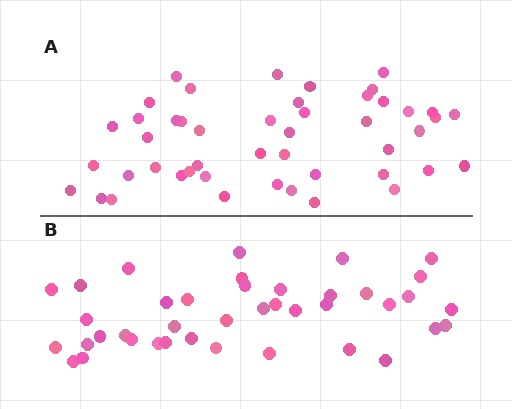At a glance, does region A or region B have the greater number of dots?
Region A (the top region) has more dots.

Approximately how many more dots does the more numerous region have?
Region A has roughly 8 or so more dots than region B.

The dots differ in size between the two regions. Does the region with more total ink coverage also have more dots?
No. Region B has more total ink coverage because its dots are larger, but region A actually contains more individual dots. Total area can be misleading — the number of items is what matters here.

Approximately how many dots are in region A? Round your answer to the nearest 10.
About 50 dots. (The exact count is 47, which rounds to 50.)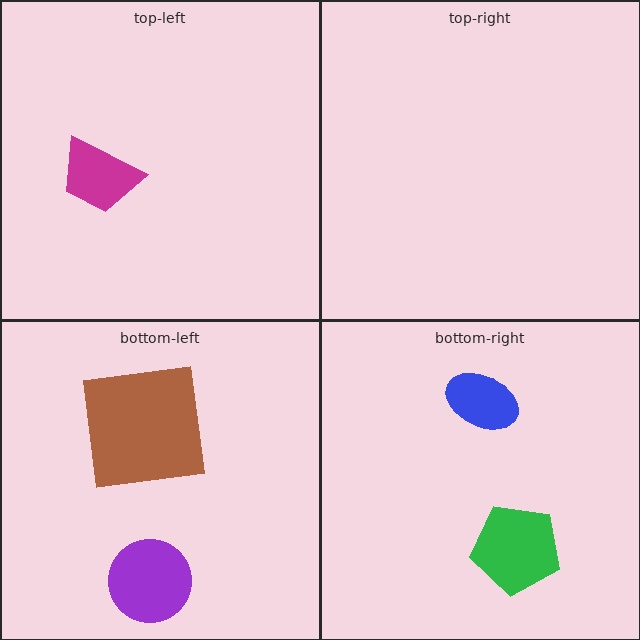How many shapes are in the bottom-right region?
2.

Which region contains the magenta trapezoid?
The top-left region.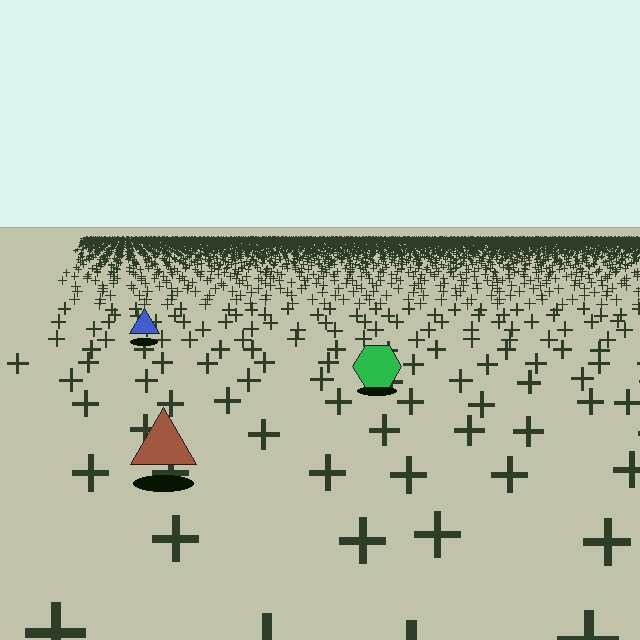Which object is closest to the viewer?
The brown triangle is closest. The texture marks near it are larger and more spread out.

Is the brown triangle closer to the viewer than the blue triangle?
Yes. The brown triangle is closer — you can tell from the texture gradient: the ground texture is coarser near it.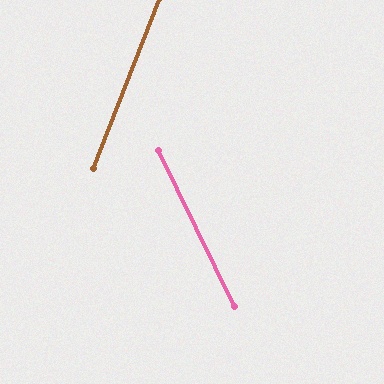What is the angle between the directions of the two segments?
Approximately 47 degrees.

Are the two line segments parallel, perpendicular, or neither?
Neither parallel nor perpendicular — they differ by about 47°.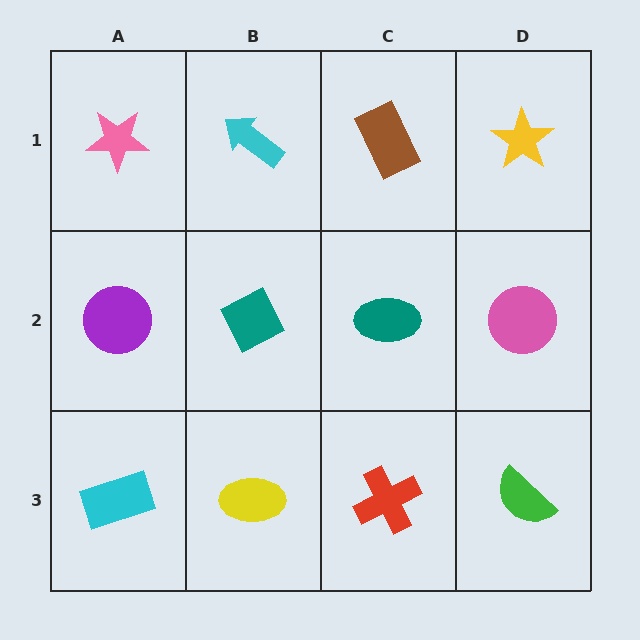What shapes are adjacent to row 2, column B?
A cyan arrow (row 1, column B), a yellow ellipse (row 3, column B), a purple circle (row 2, column A), a teal ellipse (row 2, column C).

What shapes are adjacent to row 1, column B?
A teal diamond (row 2, column B), a pink star (row 1, column A), a brown rectangle (row 1, column C).